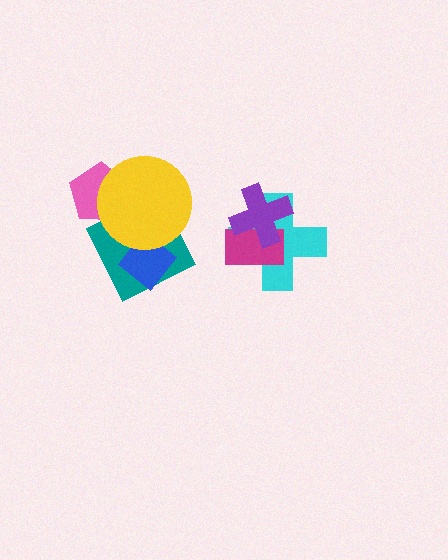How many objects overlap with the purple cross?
2 objects overlap with the purple cross.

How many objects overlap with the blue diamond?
2 objects overlap with the blue diamond.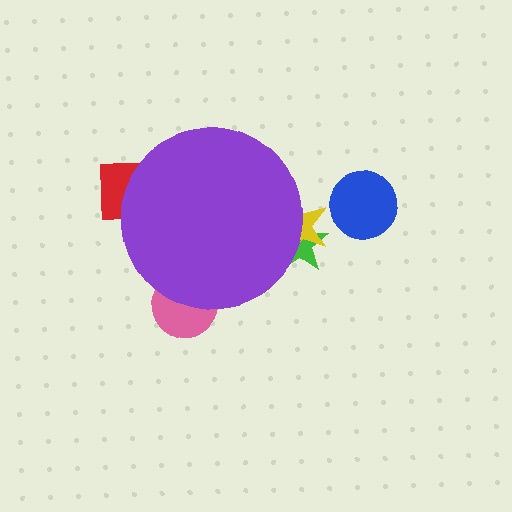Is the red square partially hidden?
Yes, the red square is partially hidden behind the purple circle.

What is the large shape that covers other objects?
A purple circle.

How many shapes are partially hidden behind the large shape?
4 shapes are partially hidden.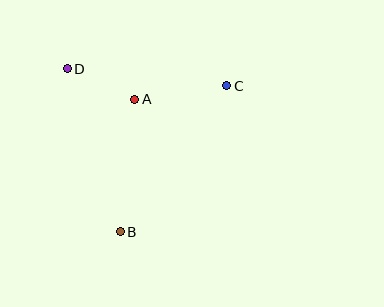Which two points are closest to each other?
Points A and D are closest to each other.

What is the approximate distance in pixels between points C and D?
The distance between C and D is approximately 160 pixels.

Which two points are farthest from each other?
Points B and C are farthest from each other.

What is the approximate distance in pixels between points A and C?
The distance between A and C is approximately 93 pixels.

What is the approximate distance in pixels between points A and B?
The distance between A and B is approximately 133 pixels.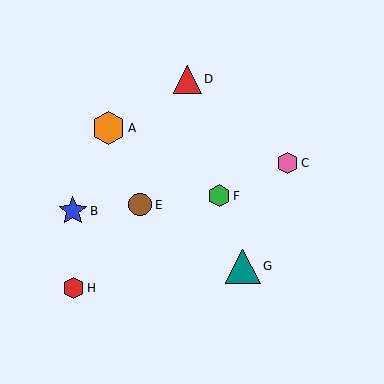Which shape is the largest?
The teal triangle (labeled G) is the largest.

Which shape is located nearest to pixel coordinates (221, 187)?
The green hexagon (labeled F) at (219, 196) is nearest to that location.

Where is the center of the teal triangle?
The center of the teal triangle is at (243, 266).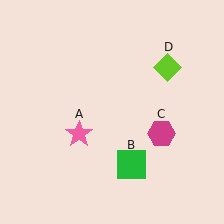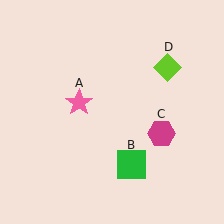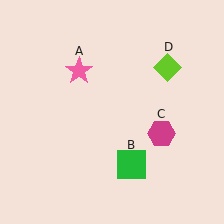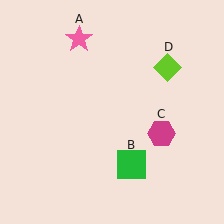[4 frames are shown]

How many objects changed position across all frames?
1 object changed position: pink star (object A).